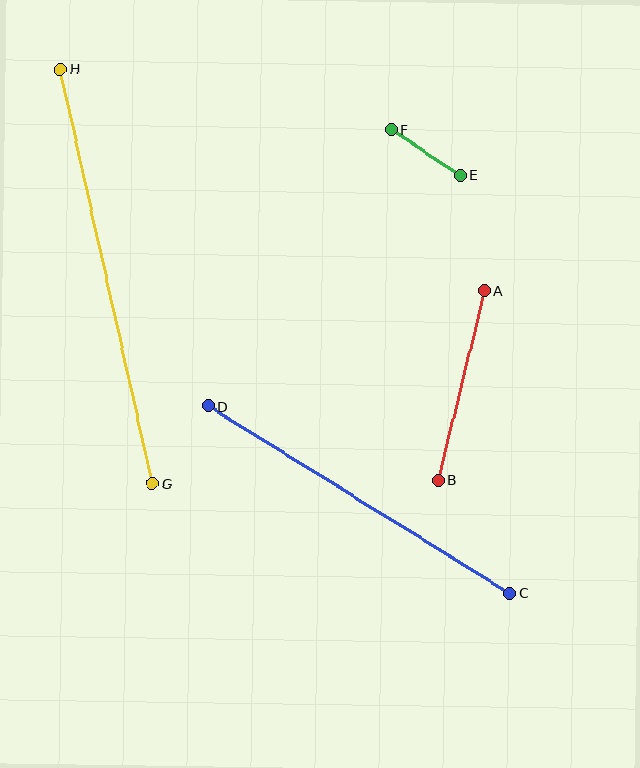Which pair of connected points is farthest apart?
Points G and H are farthest apart.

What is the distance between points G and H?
The distance is approximately 424 pixels.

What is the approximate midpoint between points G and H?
The midpoint is at approximately (106, 277) pixels.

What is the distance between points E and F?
The distance is approximately 83 pixels.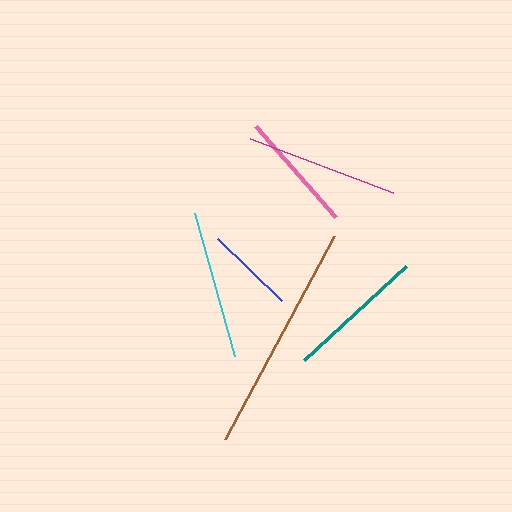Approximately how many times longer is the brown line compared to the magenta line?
The brown line is approximately 1.5 times the length of the magenta line.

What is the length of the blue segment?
The blue segment is approximately 89 pixels long.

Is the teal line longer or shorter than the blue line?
The teal line is longer than the blue line.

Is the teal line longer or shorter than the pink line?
The teal line is longer than the pink line.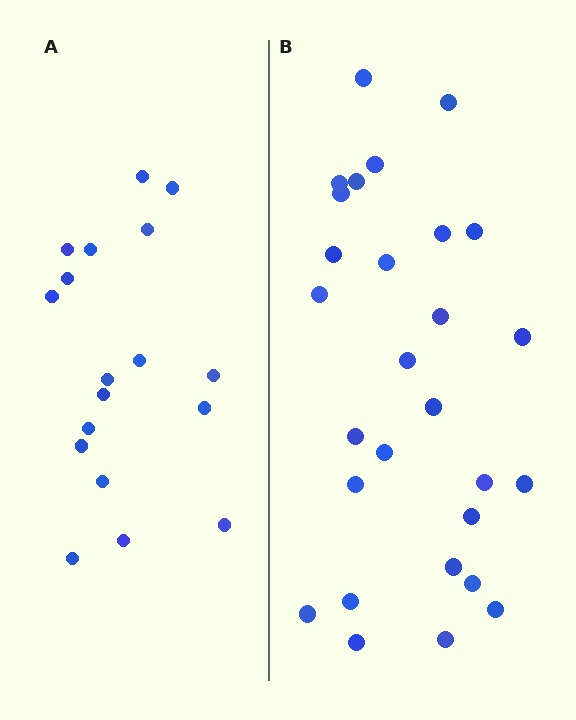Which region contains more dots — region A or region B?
Region B (the right region) has more dots.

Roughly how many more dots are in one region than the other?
Region B has roughly 10 or so more dots than region A.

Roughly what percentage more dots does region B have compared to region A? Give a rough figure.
About 55% more.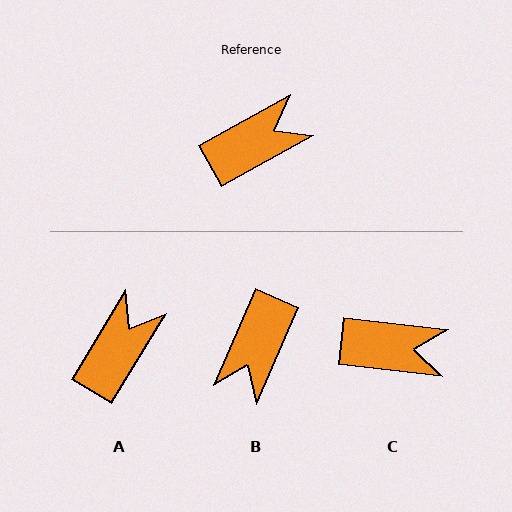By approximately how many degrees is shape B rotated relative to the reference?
Approximately 143 degrees clockwise.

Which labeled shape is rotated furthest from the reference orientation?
B, about 143 degrees away.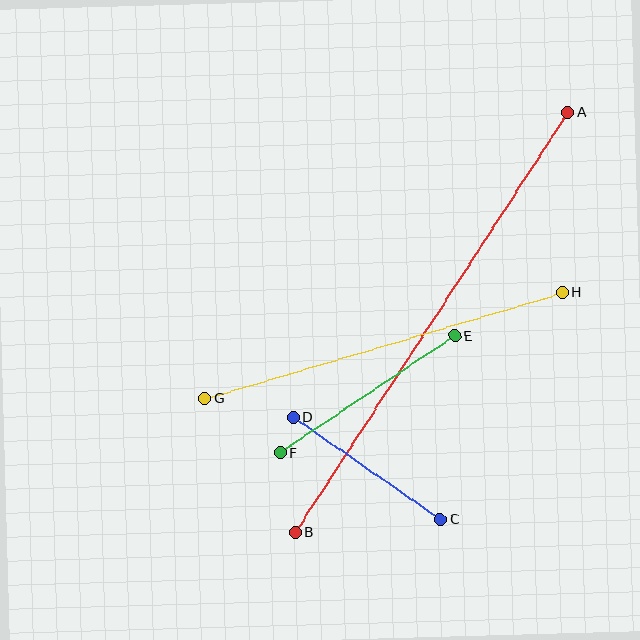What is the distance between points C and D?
The distance is approximately 179 pixels.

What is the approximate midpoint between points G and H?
The midpoint is at approximately (384, 345) pixels.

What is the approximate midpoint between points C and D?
The midpoint is at approximately (367, 468) pixels.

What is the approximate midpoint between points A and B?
The midpoint is at approximately (432, 322) pixels.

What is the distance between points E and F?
The distance is approximately 210 pixels.